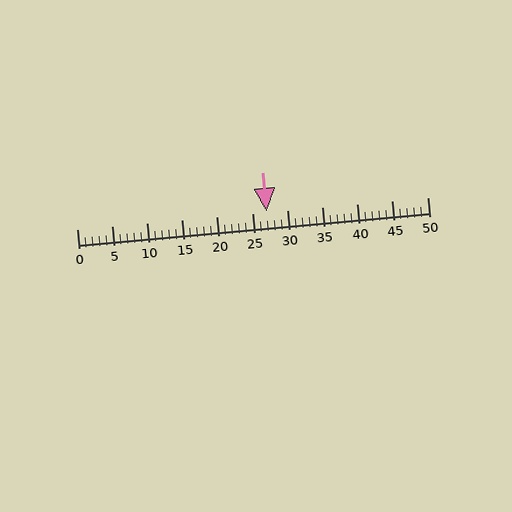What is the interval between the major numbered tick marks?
The major tick marks are spaced 5 units apart.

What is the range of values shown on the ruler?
The ruler shows values from 0 to 50.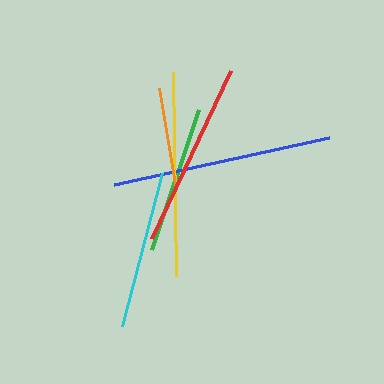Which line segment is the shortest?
The orange line is the shortest at approximately 97 pixels.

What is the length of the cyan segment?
The cyan segment is approximately 158 pixels long.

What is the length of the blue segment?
The blue segment is approximately 221 pixels long.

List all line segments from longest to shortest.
From longest to shortest: blue, yellow, red, cyan, green, orange.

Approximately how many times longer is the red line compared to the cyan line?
The red line is approximately 1.2 times the length of the cyan line.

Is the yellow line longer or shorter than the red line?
The yellow line is longer than the red line.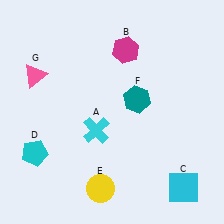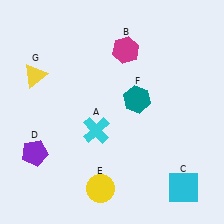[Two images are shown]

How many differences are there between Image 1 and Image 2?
There are 2 differences between the two images.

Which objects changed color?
D changed from cyan to purple. G changed from pink to yellow.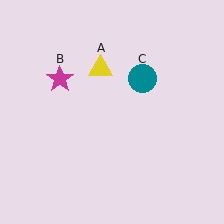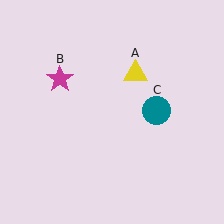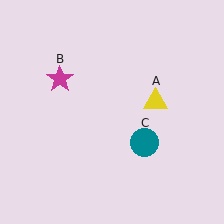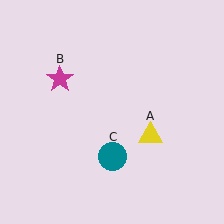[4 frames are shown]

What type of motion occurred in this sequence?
The yellow triangle (object A), teal circle (object C) rotated clockwise around the center of the scene.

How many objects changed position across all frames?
2 objects changed position: yellow triangle (object A), teal circle (object C).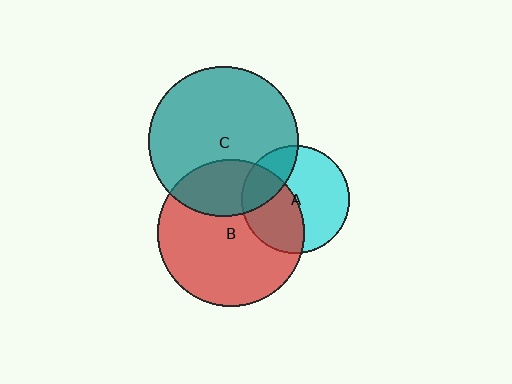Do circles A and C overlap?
Yes.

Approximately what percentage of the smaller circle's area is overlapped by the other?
Approximately 25%.